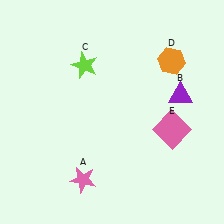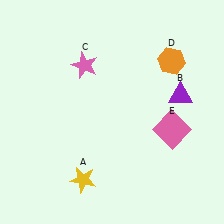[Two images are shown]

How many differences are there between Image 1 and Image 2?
There are 2 differences between the two images.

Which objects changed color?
A changed from pink to yellow. C changed from lime to pink.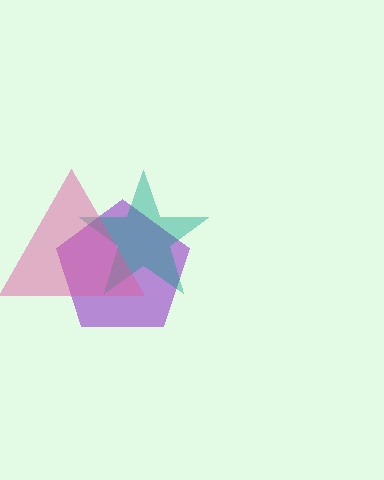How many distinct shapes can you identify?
There are 3 distinct shapes: a purple pentagon, a teal star, a pink triangle.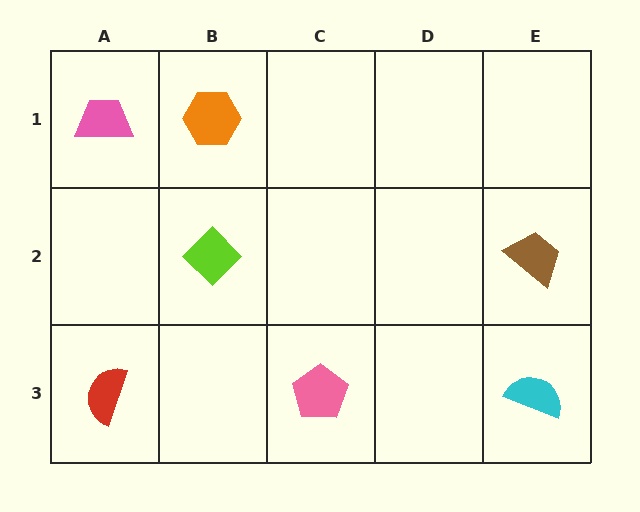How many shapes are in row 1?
2 shapes.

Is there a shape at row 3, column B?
No, that cell is empty.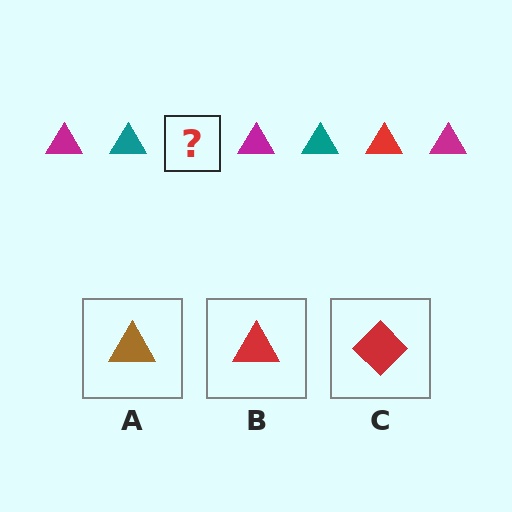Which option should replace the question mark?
Option B.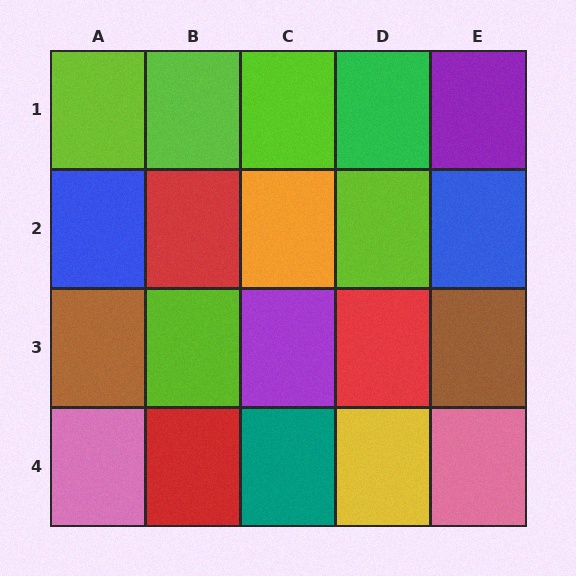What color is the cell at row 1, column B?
Lime.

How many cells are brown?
2 cells are brown.